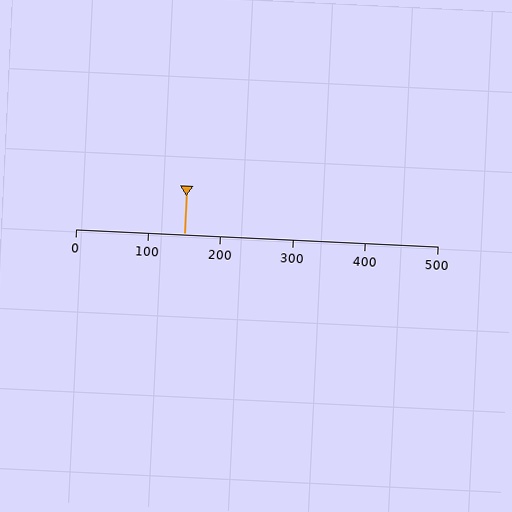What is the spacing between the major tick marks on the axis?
The major ticks are spaced 100 apart.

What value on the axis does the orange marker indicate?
The marker indicates approximately 150.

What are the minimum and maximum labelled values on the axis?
The axis runs from 0 to 500.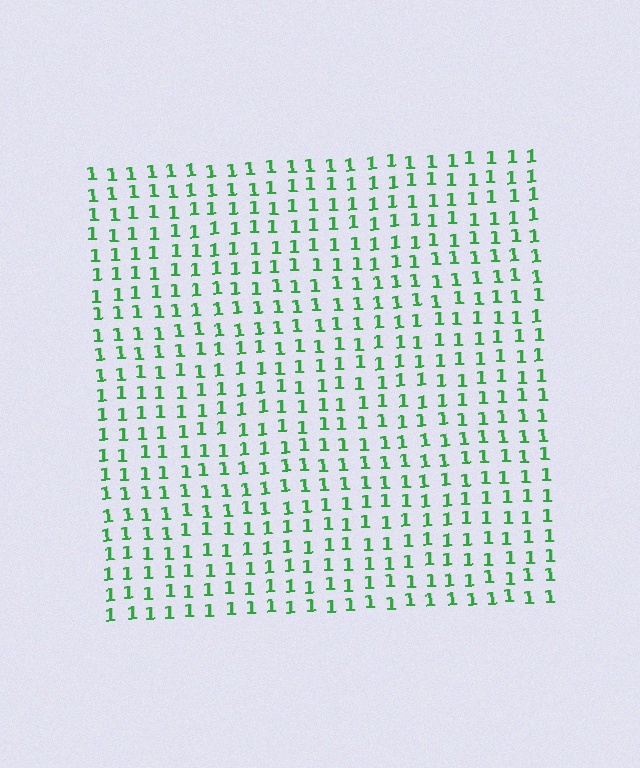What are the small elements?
The small elements are digit 1's.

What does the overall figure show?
The overall figure shows a square.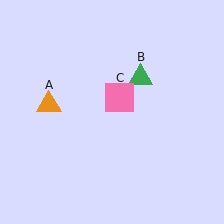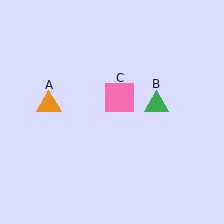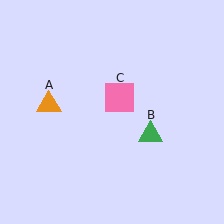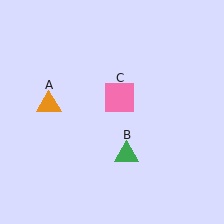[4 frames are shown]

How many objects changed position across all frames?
1 object changed position: green triangle (object B).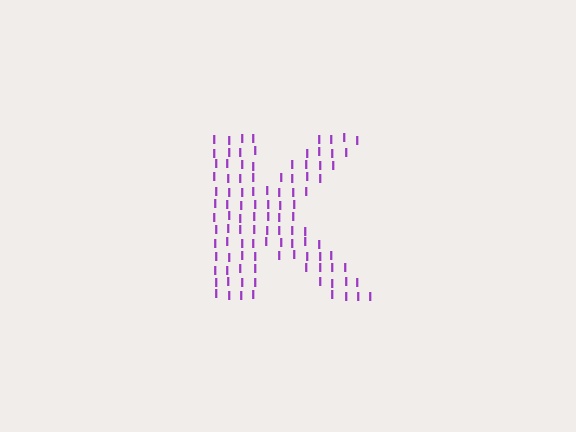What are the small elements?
The small elements are letter I's.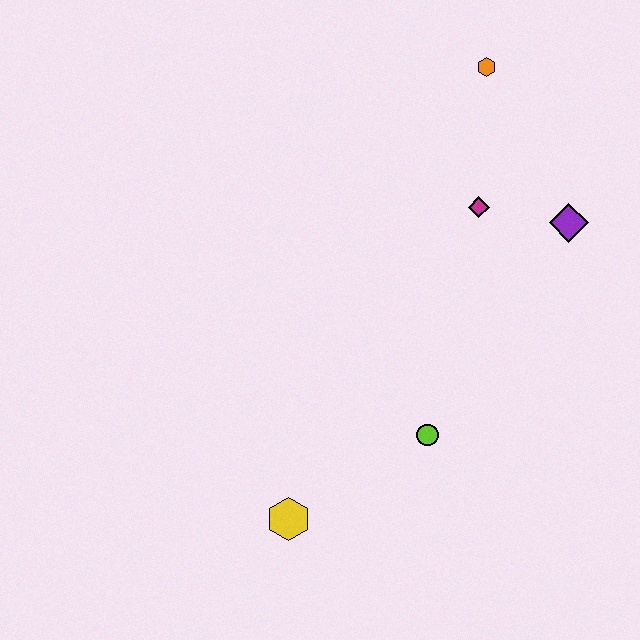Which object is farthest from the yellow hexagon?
The orange hexagon is farthest from the yellow hexagon.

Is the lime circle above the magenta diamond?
No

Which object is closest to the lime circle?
The yellow hexagon is closest to the lime circle.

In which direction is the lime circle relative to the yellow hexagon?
The lime circle is to the right of the yellow hexagon.